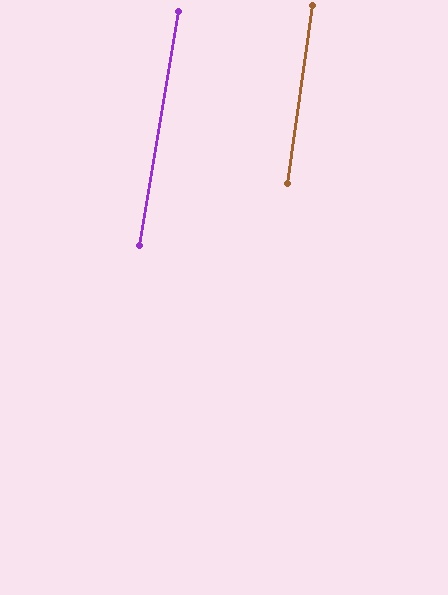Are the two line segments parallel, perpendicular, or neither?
Parallel — their directions differ by only 1.5°.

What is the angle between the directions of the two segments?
Approximately 1 degree.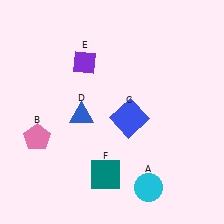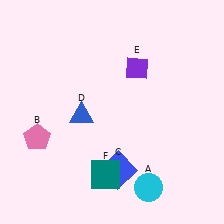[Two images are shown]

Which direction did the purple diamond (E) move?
The purple diamond (E) moved right.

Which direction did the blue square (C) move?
The blue square (C) moved down.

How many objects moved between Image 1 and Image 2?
2 objects moved between the two images.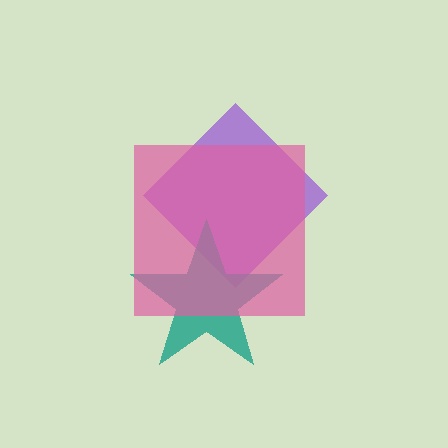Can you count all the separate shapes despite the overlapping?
Yes, there are 3 separate shapes.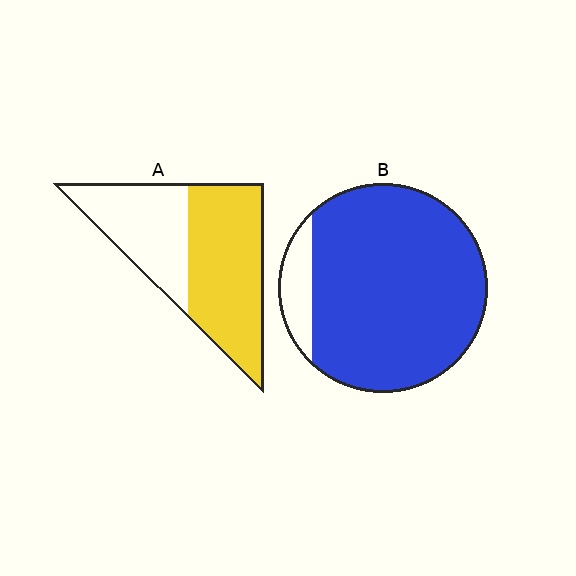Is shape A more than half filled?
Yes.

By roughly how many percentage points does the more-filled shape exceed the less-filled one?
By roughly 30 percentage points (B over A).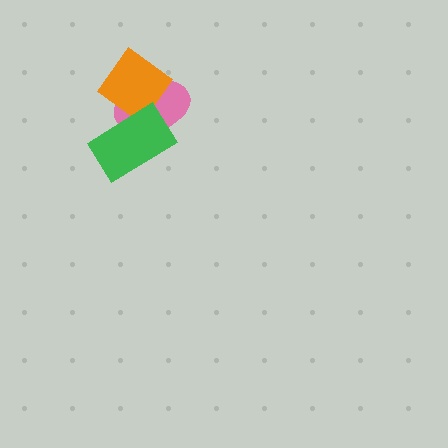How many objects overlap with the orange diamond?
2 objects overlap with the orange diamond.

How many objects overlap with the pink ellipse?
2 objects overlap with the pink ellipse.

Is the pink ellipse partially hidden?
Yes, it is partially covered by another shape.